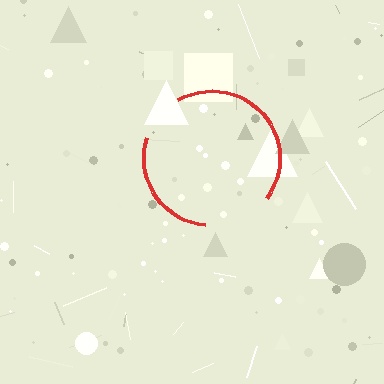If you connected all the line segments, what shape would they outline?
They would outline a circle.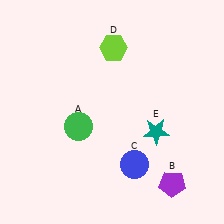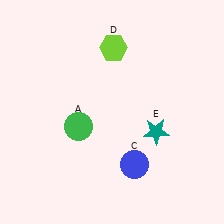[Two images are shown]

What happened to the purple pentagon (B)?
The purple pentagon (B) was removed in Image 2. It was in the bottom-right area of Image 1.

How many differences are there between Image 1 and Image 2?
There is 1 difference between the two images.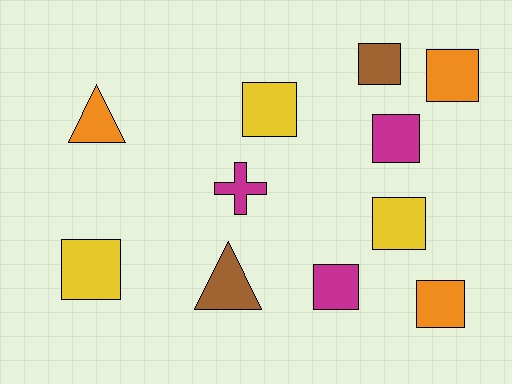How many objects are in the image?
There are 11 objects.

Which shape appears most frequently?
Square, with 8 objects.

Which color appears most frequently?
Yellow, with 3 objects.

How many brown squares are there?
There is 1 brown square.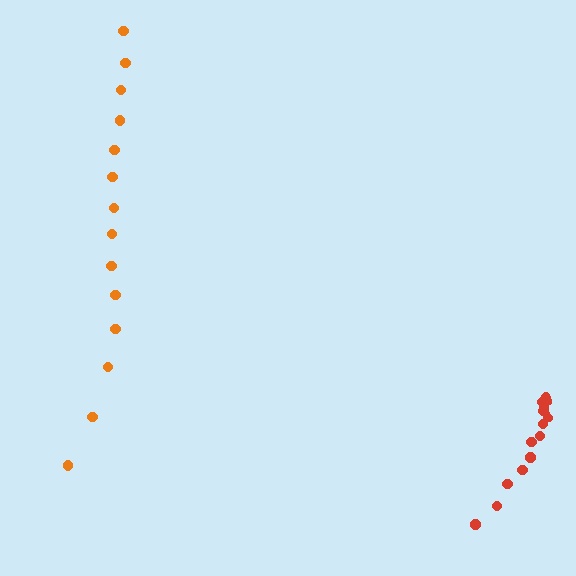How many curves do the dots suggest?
There are 2 distinct paths.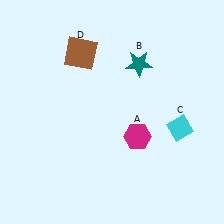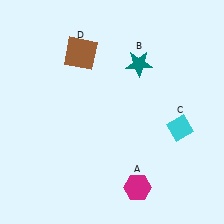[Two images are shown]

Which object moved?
The magenta hexagon (A) moved down.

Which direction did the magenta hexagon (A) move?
The magenta hexagon (A) moved down.